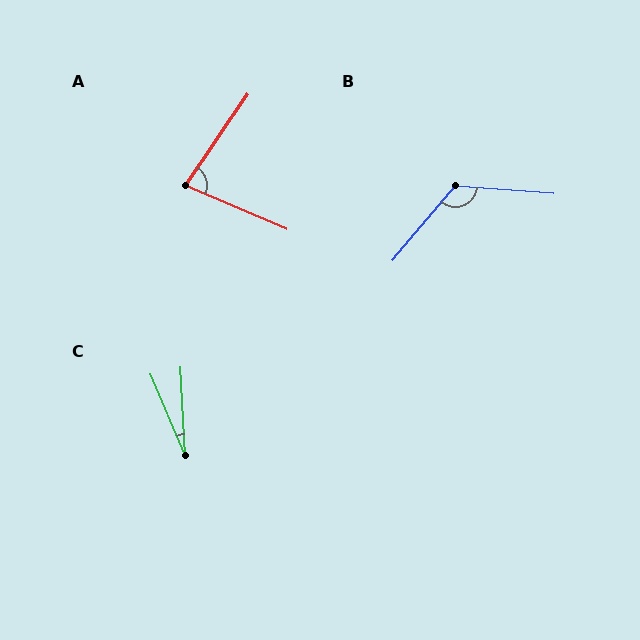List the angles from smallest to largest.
C (20°), A (79°), B (125°).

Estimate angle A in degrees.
Approximately 79 degrees.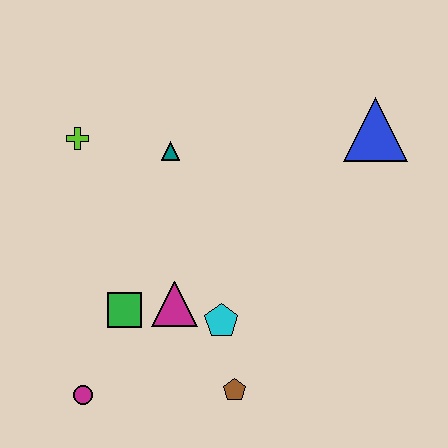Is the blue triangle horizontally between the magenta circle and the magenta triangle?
No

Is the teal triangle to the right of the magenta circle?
Yes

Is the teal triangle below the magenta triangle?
No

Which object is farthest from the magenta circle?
The blue triangle is farthest from the magenta circle.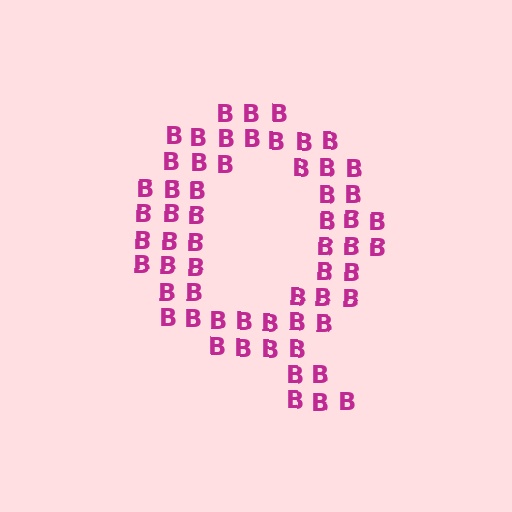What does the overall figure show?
The overall figure shows the letter Q.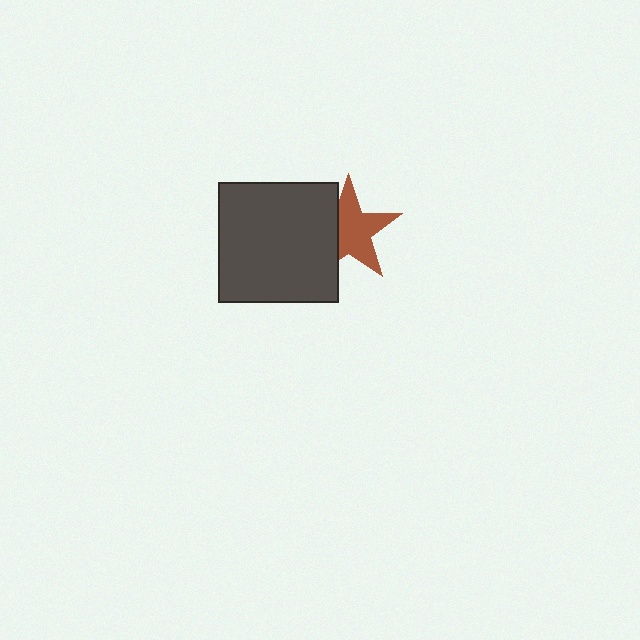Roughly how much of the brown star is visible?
Most of it is visible (roughly 67%).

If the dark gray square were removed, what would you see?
You would see the complete brown star.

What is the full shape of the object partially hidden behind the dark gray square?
The partially hidden object is a brown star.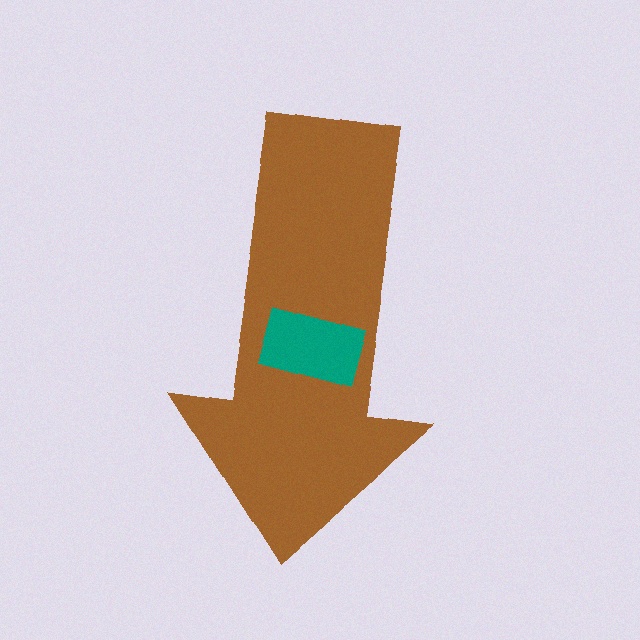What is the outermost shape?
The brown arrow.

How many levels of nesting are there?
2.